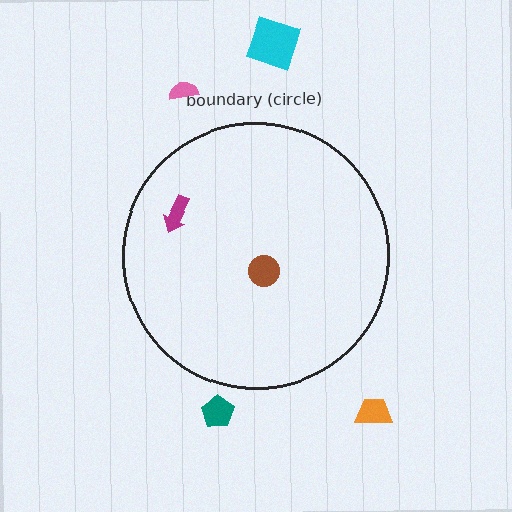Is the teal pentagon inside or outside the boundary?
Outside.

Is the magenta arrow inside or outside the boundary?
Inside.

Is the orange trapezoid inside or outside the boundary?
Outside.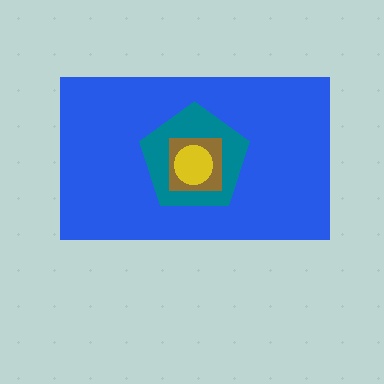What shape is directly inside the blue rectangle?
The teal pentagon.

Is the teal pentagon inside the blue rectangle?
Yes.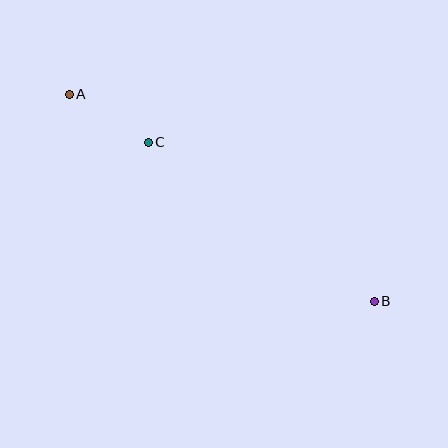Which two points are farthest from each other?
Points A and B are farthest from each other.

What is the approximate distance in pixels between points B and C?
The distance between B and C is approximately 276 pixels.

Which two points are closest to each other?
Points A and C are closest to each other.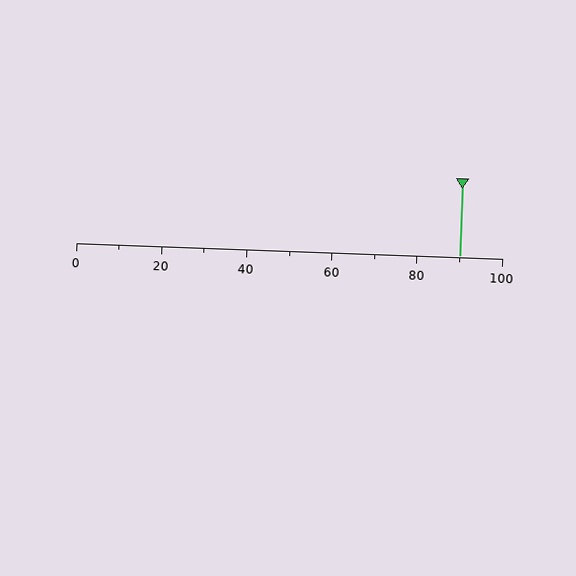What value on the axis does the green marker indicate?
The marker indicates approximately 90.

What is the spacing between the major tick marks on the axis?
The major ticks are spaced 20 apart.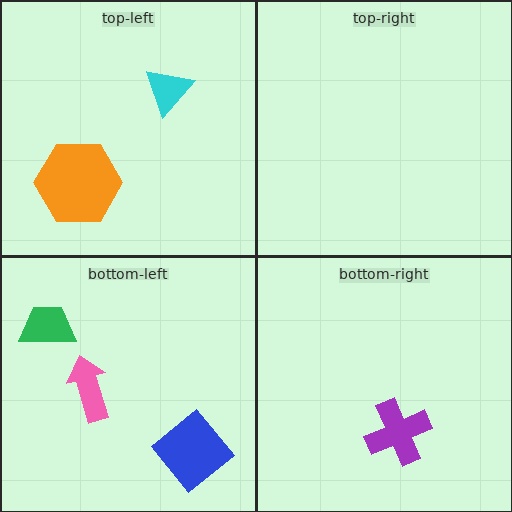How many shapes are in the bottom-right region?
1.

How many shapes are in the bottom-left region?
3.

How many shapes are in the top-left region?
2.